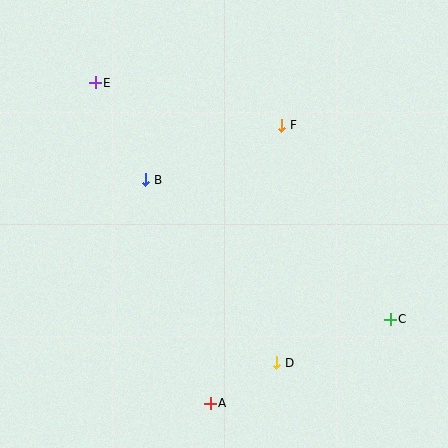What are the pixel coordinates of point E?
Point E is at (95, 83).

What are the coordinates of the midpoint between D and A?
The midpoint between D and A is at (243, 383).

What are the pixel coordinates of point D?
Point D is at (277, 363).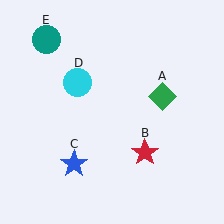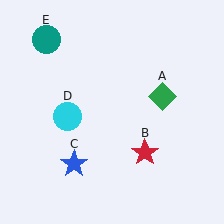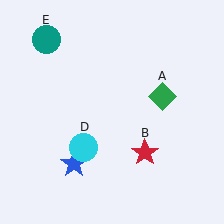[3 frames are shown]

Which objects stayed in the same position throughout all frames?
Green diamond (object A) and red star (object B) and blue star (object C) and teal circle (object E) remained stationary.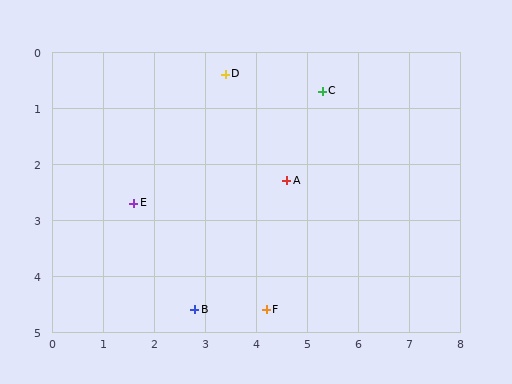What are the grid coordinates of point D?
Point D is at approximately (3.4, 0.4).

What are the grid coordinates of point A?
Point A is at approximately (4.6, 2.3).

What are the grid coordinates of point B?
Point B is at approximately (2.8, 4.6).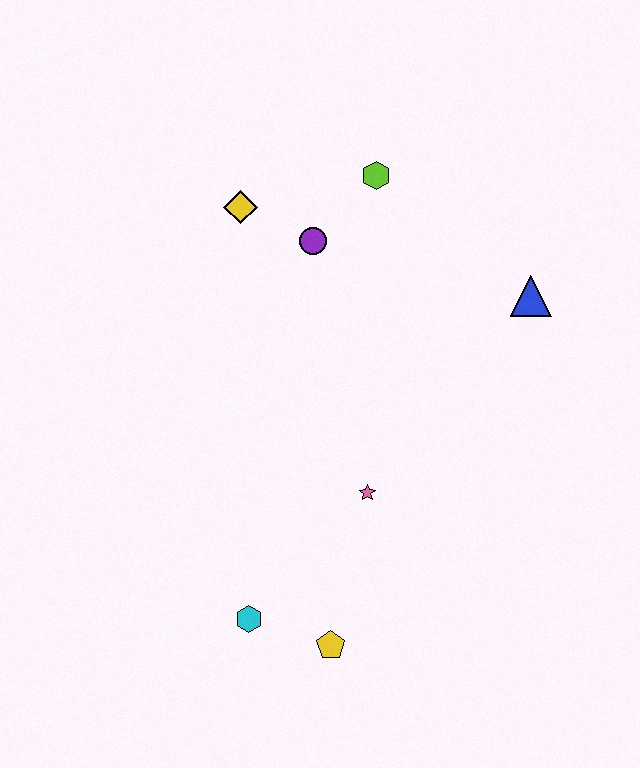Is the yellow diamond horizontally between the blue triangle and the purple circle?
No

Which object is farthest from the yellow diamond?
The yellow pentagon is farthest from the yellow diamond.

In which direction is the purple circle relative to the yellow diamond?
The purple circle is to the right of the yellow diamond.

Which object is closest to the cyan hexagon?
The yellow pentagon is closest to the cyan hexagon.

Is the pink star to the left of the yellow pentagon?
No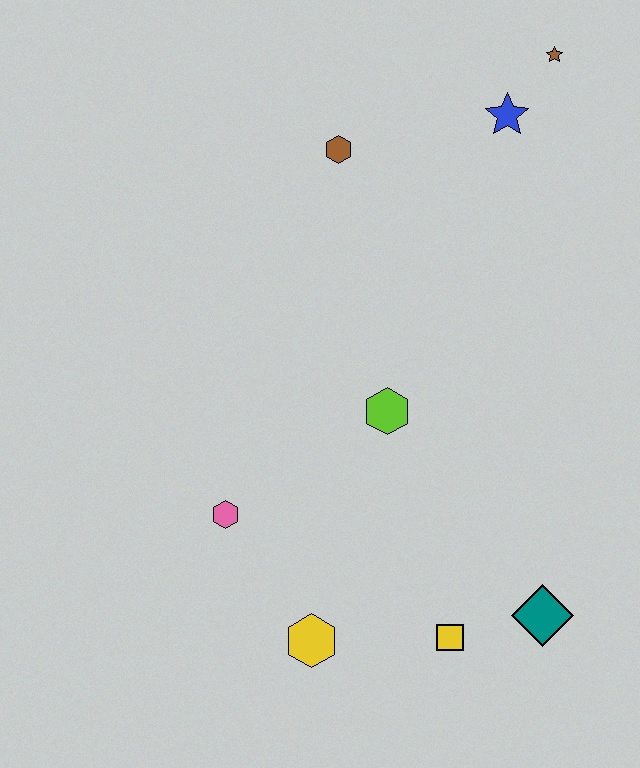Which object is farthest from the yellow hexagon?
The brown star is farthest from the yellow hexagon.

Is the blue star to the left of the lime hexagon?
No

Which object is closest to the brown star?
The blue star is closest to the brown star.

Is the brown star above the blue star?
Yes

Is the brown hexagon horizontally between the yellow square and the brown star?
No